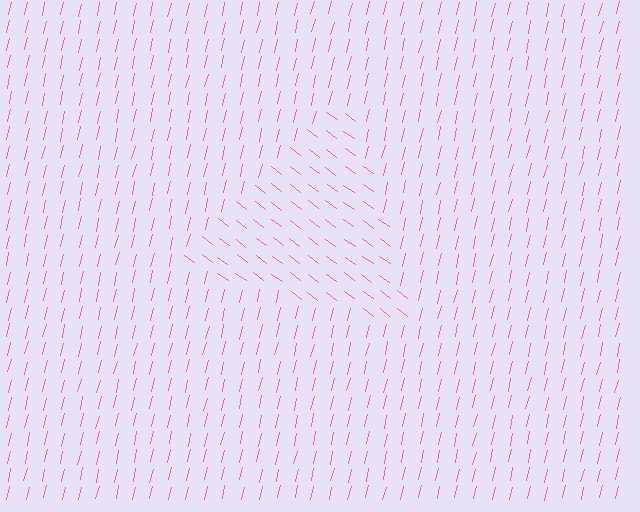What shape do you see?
I see a triangle.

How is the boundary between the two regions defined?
The boundary is defined purely by a change in line orientation (approximately 66 degrees difference). All lines are the same color and thickness.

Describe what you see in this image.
The image is filled with small pink line segments. A triangle region in the image has lines oriented differently from the surrounding lines, creating a visible texture boundary.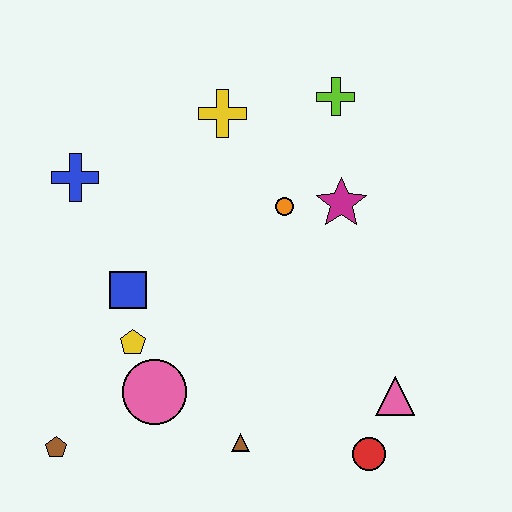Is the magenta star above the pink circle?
Yes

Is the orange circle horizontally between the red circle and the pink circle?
Yes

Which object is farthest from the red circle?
The blue cross is farthest from the red circle.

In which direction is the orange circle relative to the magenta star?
The orange circle is to the left of the magenta star.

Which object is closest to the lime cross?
The magenta star is closest to the lime cross.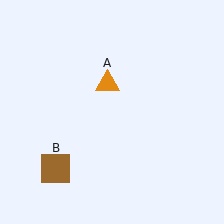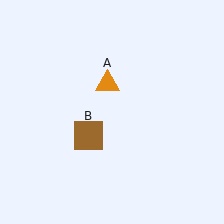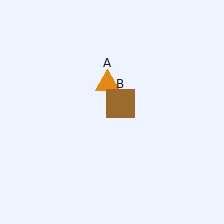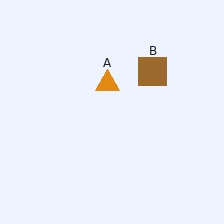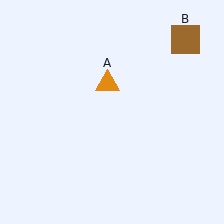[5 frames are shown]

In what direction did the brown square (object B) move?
The brown square (object B) moved up and to the right.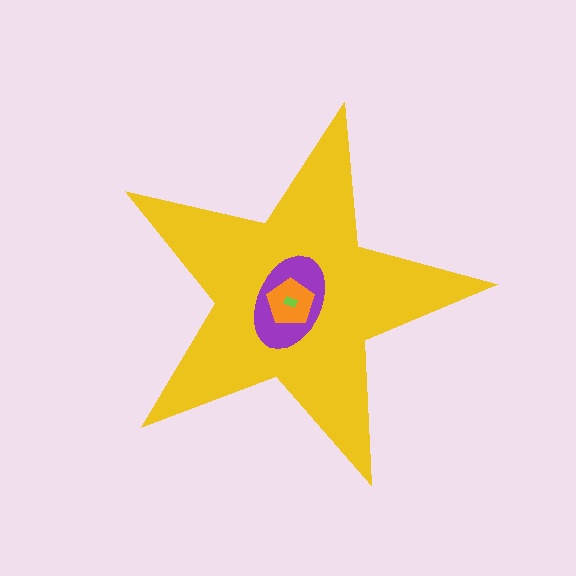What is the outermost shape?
The yellow star.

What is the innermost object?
The lime rectangle.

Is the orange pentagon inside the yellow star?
Yes.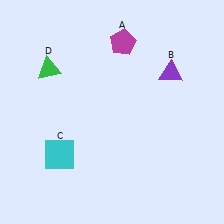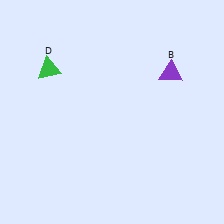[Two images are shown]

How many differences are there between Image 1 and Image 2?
There are 2 differences between the two images.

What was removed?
The magenta pentagon (A), the cyan square (C) were removed in Image 2.